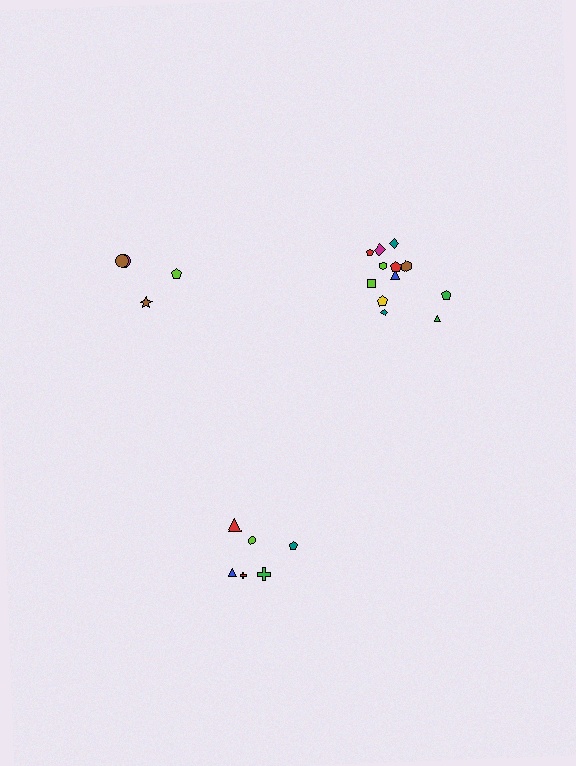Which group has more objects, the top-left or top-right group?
The top-right group.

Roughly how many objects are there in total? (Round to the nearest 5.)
Roughly 20 objects in total.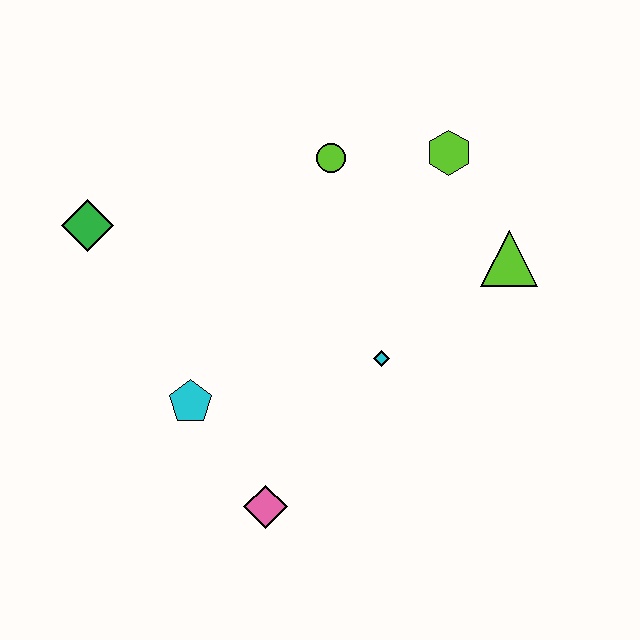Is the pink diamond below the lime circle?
Yes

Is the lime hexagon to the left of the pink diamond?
No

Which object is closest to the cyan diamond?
The lime triangle is closest to the cyan diamond.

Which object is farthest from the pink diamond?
The lime hexagon is farthest from the pink diamond.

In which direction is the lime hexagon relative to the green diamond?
The lime hexagon is to the right of the green diamond.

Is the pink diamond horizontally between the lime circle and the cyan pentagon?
Yes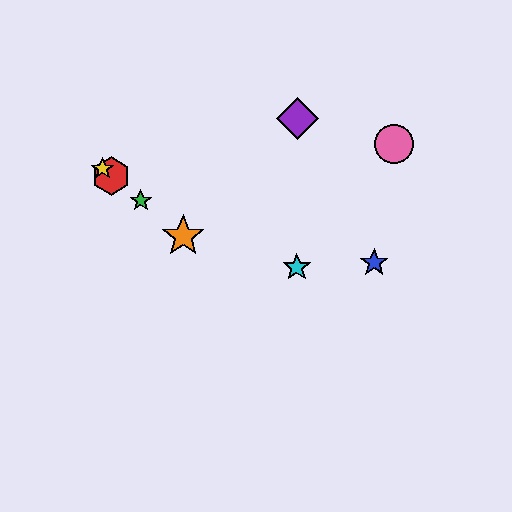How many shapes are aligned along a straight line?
4 shapes (the red hexagon, the green star, the yellow star, the orange star) are aligned along a straight line.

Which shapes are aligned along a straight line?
The red hexagon, the green star, the yellow star, the orange star are aligned along a straight line.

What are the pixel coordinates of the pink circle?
The pink circle is at (394, 144).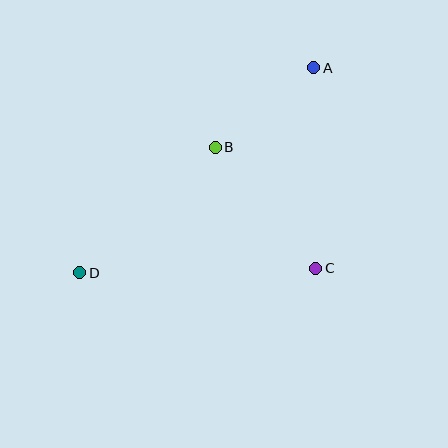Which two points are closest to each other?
Points A and B are closest to each other.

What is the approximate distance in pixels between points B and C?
The distance between B and C is approximately 158 pixels.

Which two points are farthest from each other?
Points A and D are farthest from each other.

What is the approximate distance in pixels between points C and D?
The distance between C and D is approximately 236 pixels.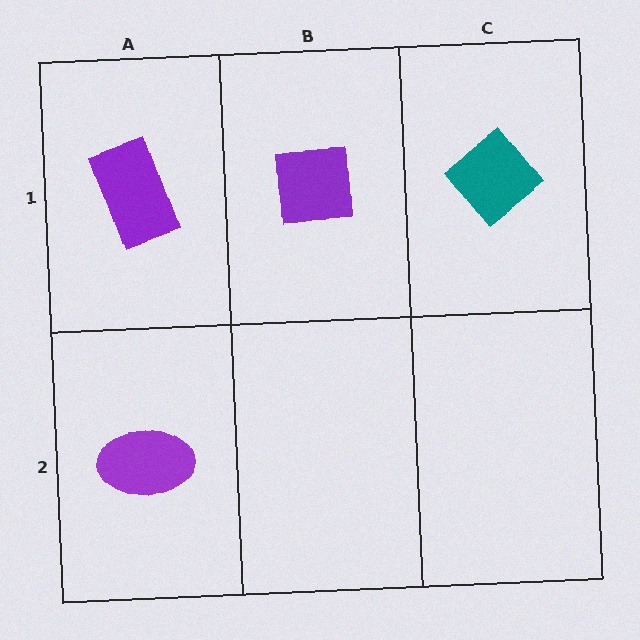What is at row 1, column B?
A purple square.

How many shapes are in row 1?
3 shapes.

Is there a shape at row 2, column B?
No, that cell is empty.